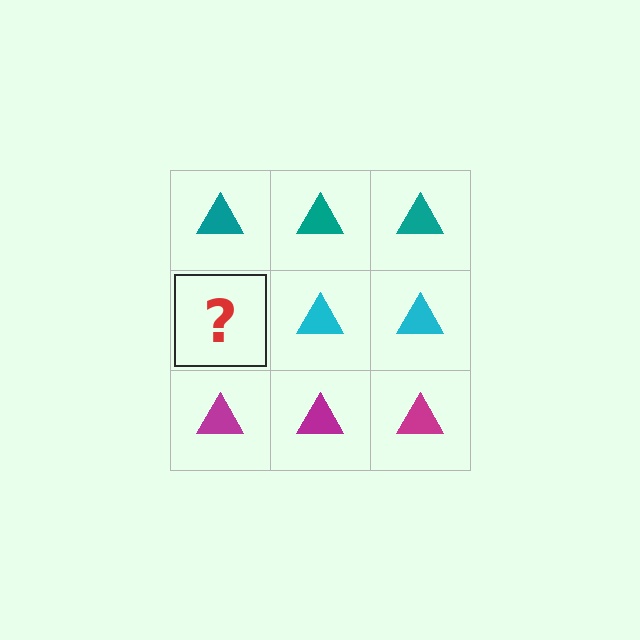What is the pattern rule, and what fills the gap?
The rule is that each row has a consistent color. The gap should be filled with a cyan triangle.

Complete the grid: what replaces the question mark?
The question mark should be replaced with a cyan triangle.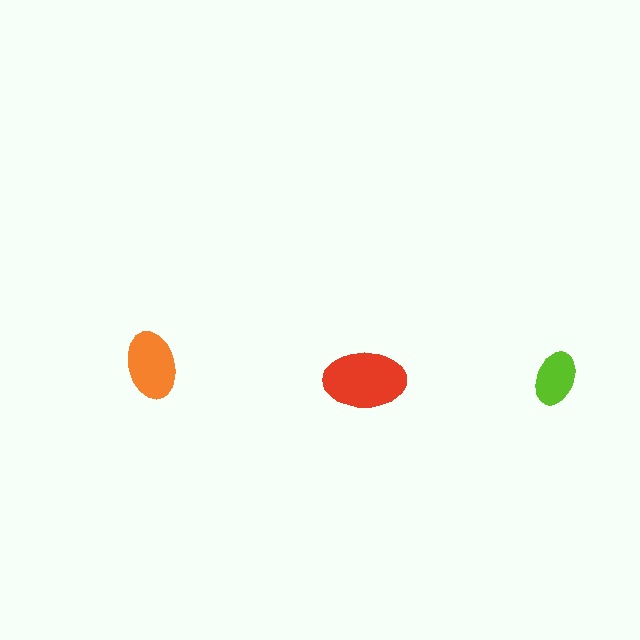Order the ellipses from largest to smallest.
the red one, the orange one, the lime one.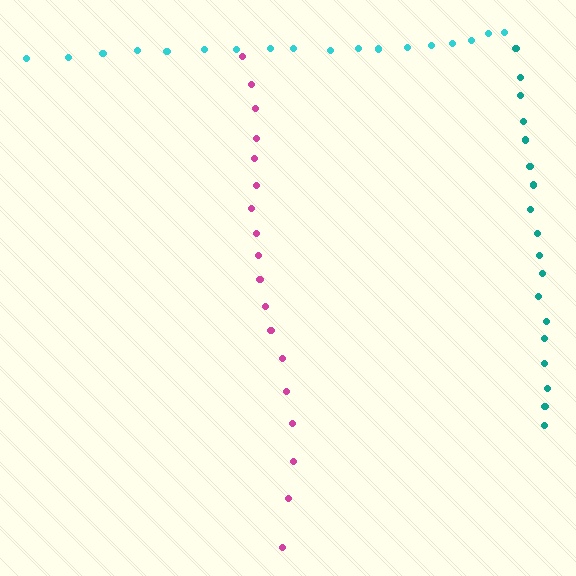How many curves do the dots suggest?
There are 3 distinct paths.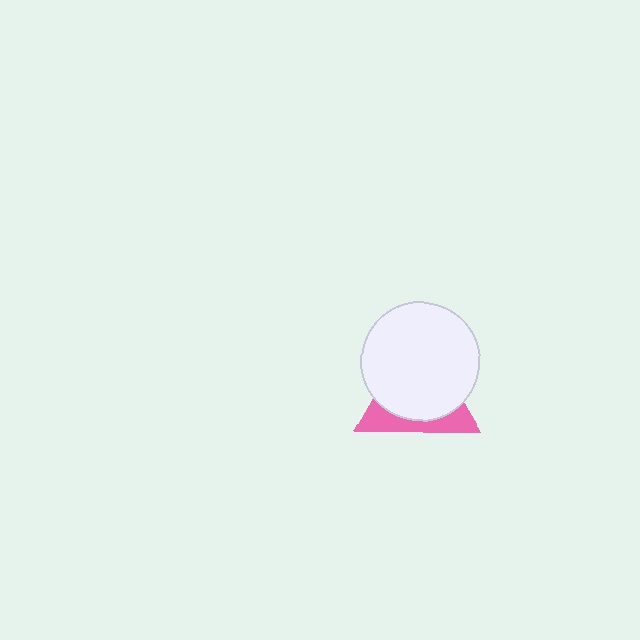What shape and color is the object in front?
The object in front is a white circle.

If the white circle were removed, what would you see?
You would see the complete pink triangle.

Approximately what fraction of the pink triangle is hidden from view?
Roughly 68% of the pink triangle is hidden behind the white circle.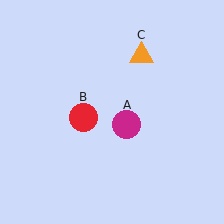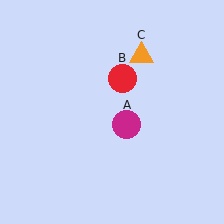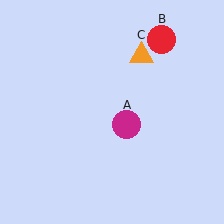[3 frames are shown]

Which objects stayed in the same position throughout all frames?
Magenta circle (object A) and orange triangle (object C) remained stationary.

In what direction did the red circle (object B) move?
The red circle (object B) moved up and to the right.